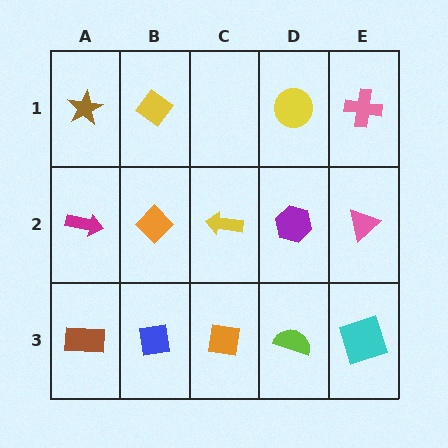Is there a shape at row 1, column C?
No, that cell is empty.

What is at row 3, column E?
A cyan square.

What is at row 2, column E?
A pink triangle.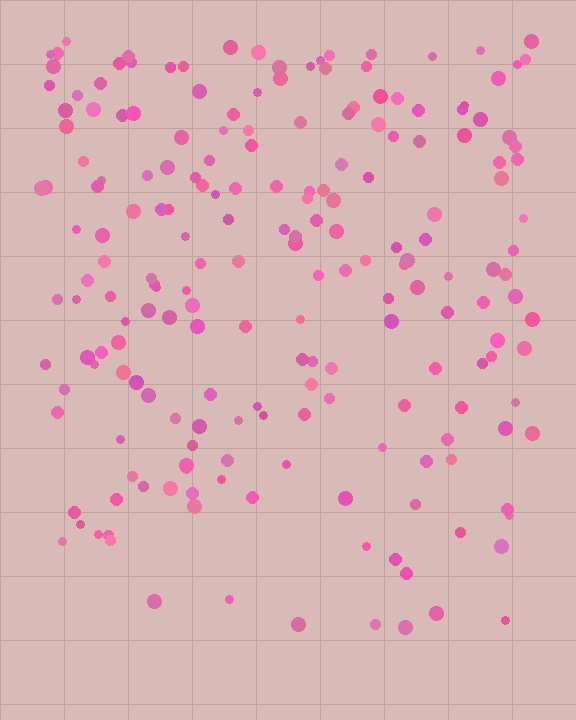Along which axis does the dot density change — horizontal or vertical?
Vertical.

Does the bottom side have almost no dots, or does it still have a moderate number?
Still a moderate number, just noticeably fewer than the top.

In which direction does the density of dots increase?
From bottom to top, with the top side densest.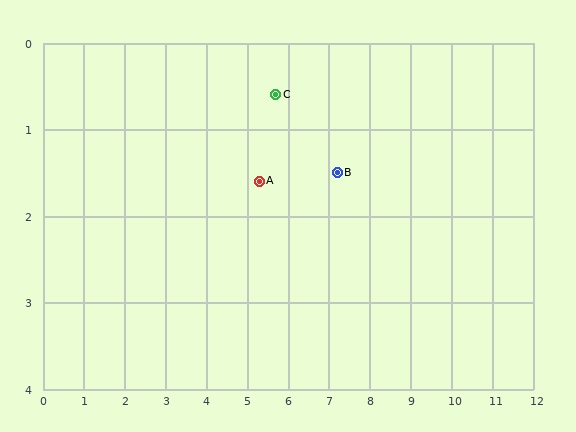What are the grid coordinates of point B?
Point B is at approximately (7.2, 1.5).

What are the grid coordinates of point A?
Point A is at approximately (5.3, 1.6).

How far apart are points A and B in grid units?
Points A and B are about 1.9 grid units apart.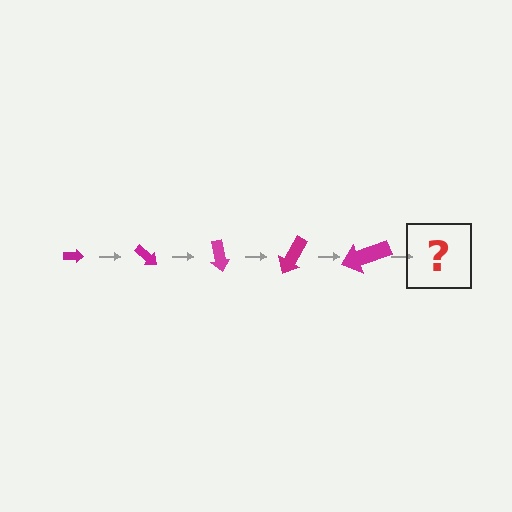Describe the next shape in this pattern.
It should be an arrow, larger than the previous one and rotated 200 degrees from the start.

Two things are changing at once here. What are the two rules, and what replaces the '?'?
The two rules are that the arrow grows larger each step and it rotates 40 degrees each step. The '?' should be an arrow, larger than the previous one and rotated 200 degrees from the start.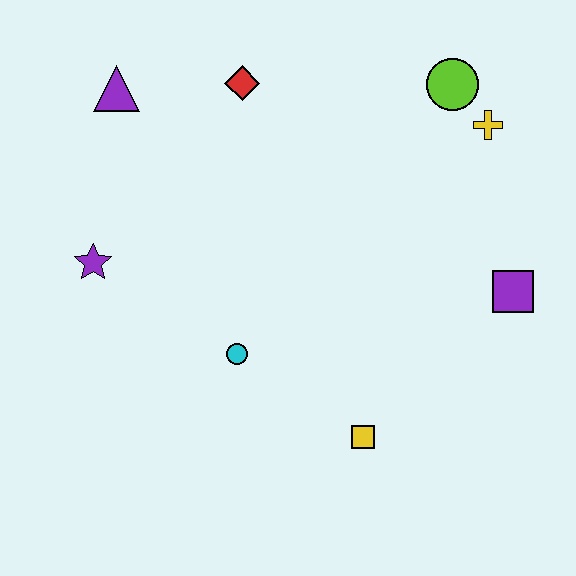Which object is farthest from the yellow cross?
The purple star is farthest from the yellow cross.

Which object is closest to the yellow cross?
The lime circle is closest to the yellow cross.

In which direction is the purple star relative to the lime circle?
The purple star is to the left of the lime circle.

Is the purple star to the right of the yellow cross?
No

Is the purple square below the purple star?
Yes